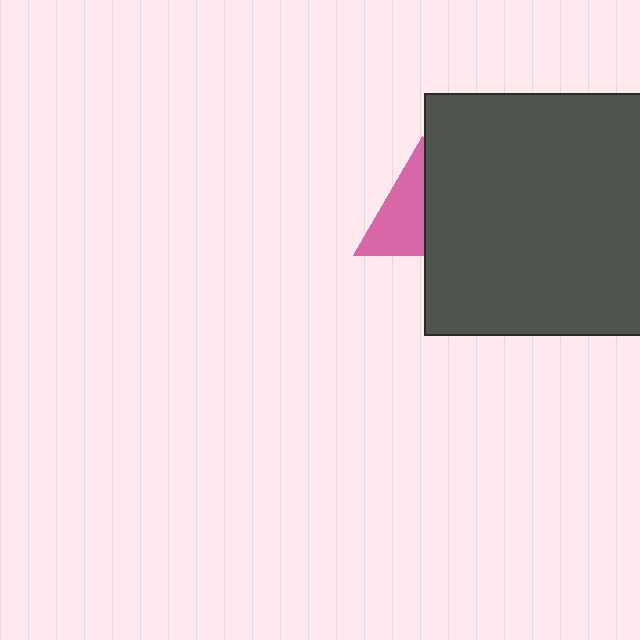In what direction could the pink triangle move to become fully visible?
The pink triangle could move left. That would shift it out from behind the dark gray square entirely.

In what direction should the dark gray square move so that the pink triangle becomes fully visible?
The dark gray square should move right. That is the shortest direction to clear the overlap and leave the pink triangle fully visible.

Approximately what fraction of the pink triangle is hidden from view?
Roughly 48% of the pink triangle is hidden behind the dark gray square.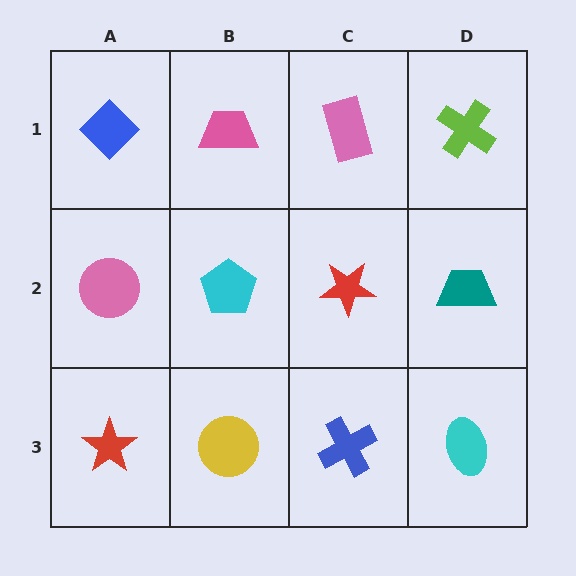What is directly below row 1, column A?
A pink circle.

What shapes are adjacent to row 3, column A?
A pink circle (row 2, column A), a yellow circle (row 3, column B).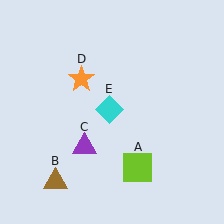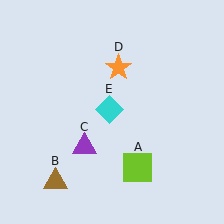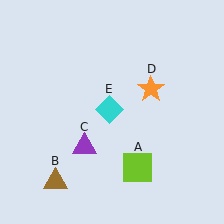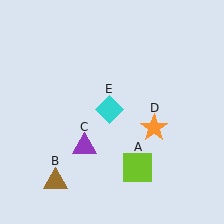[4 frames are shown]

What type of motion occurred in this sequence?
The orange star (object D) rotated clockwise around the center of the scene.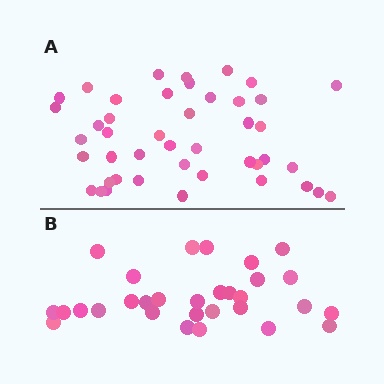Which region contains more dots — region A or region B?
Region A (the top region) has more dots.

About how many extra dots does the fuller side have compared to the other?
Region A has approximately 15 more dots than region B.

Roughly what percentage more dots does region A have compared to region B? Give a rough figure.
About 45% more.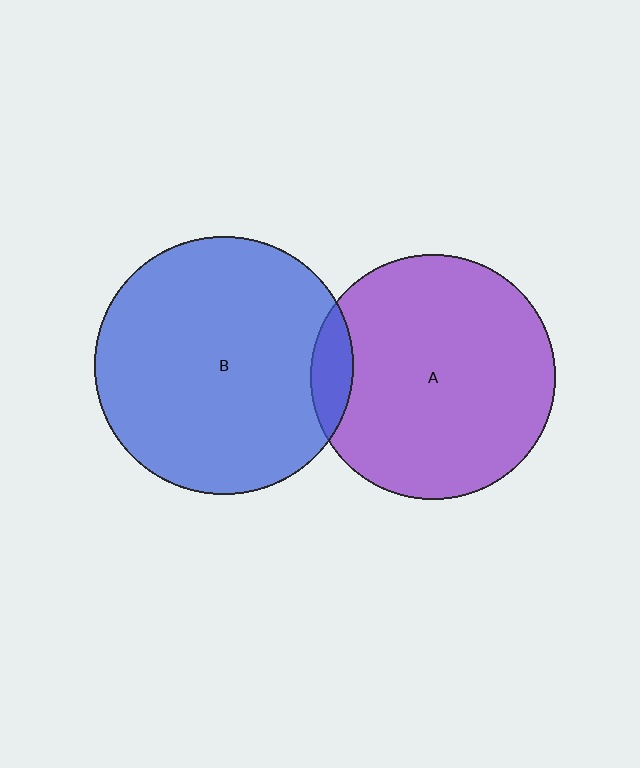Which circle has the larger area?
Circle B (blue).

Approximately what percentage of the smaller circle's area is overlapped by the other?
Approximately 10%.